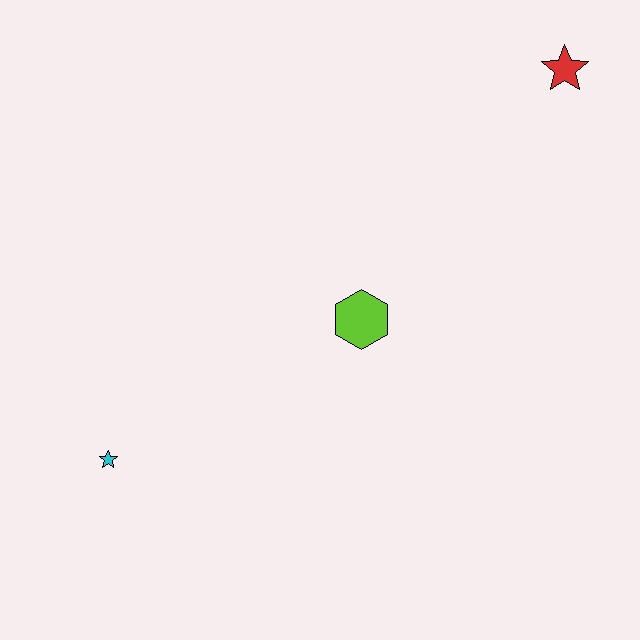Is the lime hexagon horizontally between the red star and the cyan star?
Yes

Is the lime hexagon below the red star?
Yes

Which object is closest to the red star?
The lime hexagon is closest to the red star.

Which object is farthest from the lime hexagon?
The red star is farthest from the lime hexagon.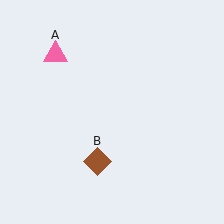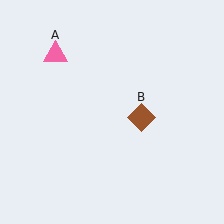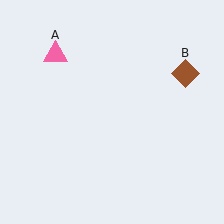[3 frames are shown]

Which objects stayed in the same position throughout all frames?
Pink triangle (object A) remained stationary.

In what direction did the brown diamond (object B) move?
The brown diamond (object B) moved up and to the right.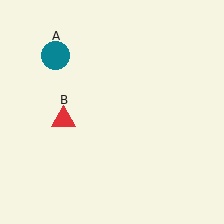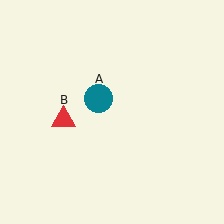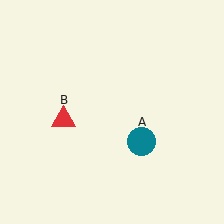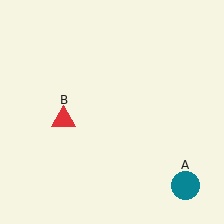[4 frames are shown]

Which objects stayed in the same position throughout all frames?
Red triangle (object B) remained stationary.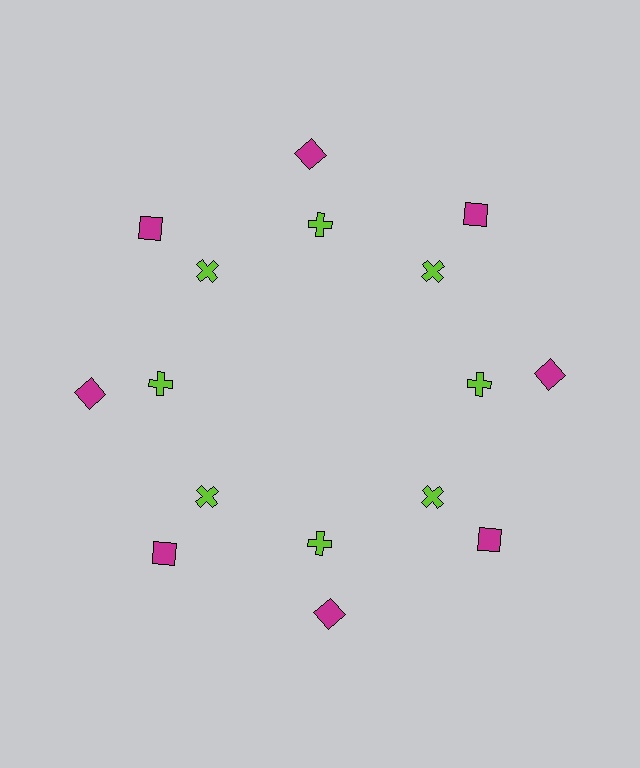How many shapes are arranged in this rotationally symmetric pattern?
There are 16 shapes, arranged in 8 groups of 2.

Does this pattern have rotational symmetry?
Yes, this pattern has 8-fold rotational symmetry. It looks the same after rotating 45 degrees around the center.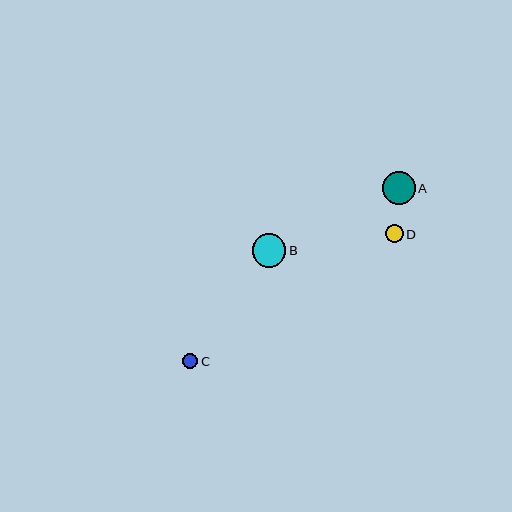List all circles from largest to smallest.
From largest to smallest: B, A, D, C.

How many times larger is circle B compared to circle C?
Circle B is approximately 2.2 times the size of circle C.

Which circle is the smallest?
Circle C is the smallest with a size of approximately 15 pixels.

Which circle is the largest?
Circle B is the largest with a size of approximately 34 pixels.